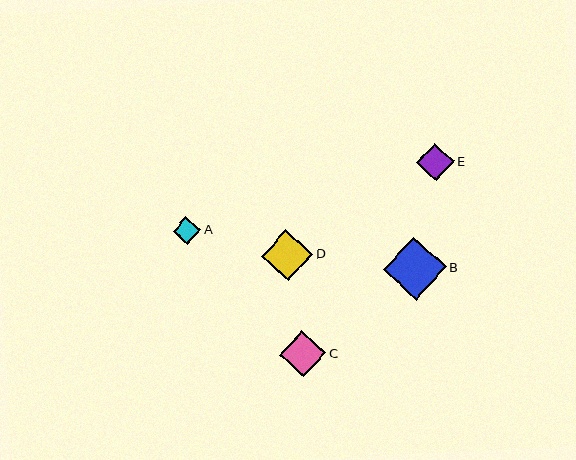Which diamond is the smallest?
Diamond A is the smallest with a size of approximately 27 pixels.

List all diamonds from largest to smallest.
From largest to smallest: B, D, C, E, A.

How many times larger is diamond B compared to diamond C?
Diamond B is approximately 1.4 times the size of diamond C.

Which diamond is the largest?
Diamond B is the largest with a size of approximately 63 pixels.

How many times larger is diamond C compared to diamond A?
Diamond C is approximately 1.7 times the size of diamond A.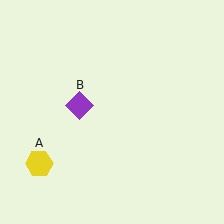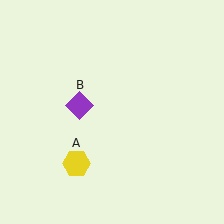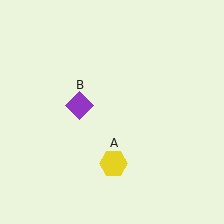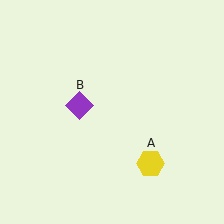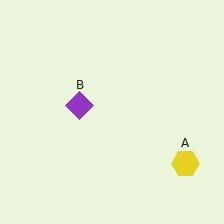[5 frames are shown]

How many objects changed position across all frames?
1 object changed position: yellow hexagon (object A).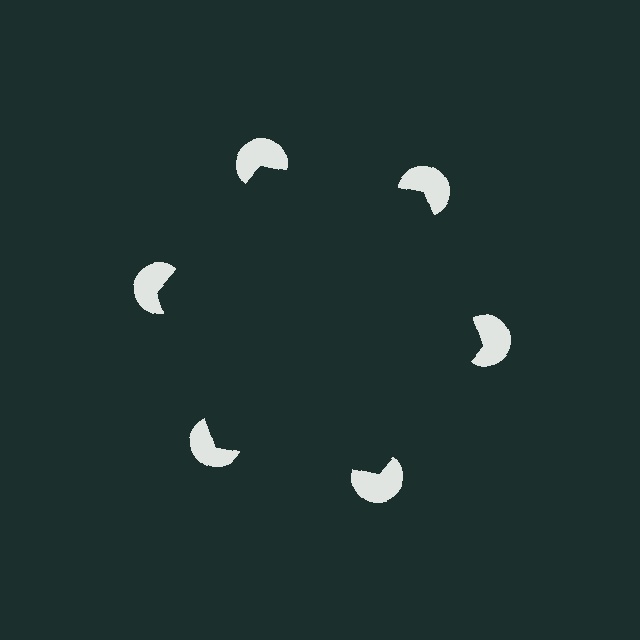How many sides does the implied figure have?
6 sides.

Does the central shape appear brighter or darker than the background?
It typically appears slightly darker than the background, even though no actual brightness change is drawn.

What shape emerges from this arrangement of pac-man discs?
An illusory hexagon — its edges are inferred from the aligned wedge cuts in the pac-man discs, not physically drawn.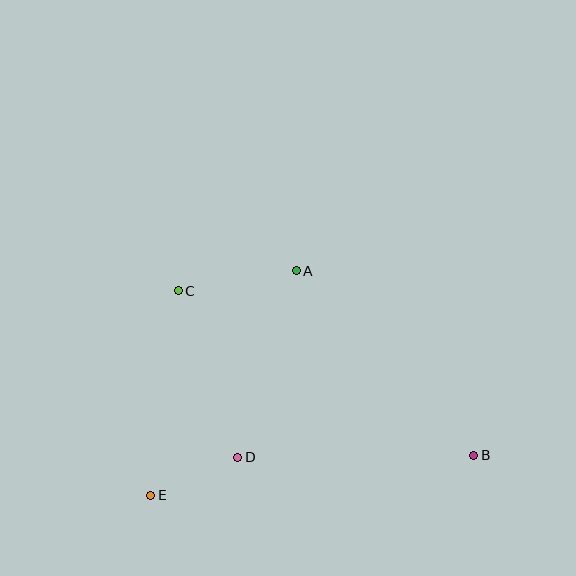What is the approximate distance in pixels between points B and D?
The distance between B and D is approximately 236 pixels.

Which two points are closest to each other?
Points D and E are closest to each other.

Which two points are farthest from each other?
Points B and C are farthest from each other.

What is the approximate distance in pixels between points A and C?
The distance between A and C is approximately 120 pixels.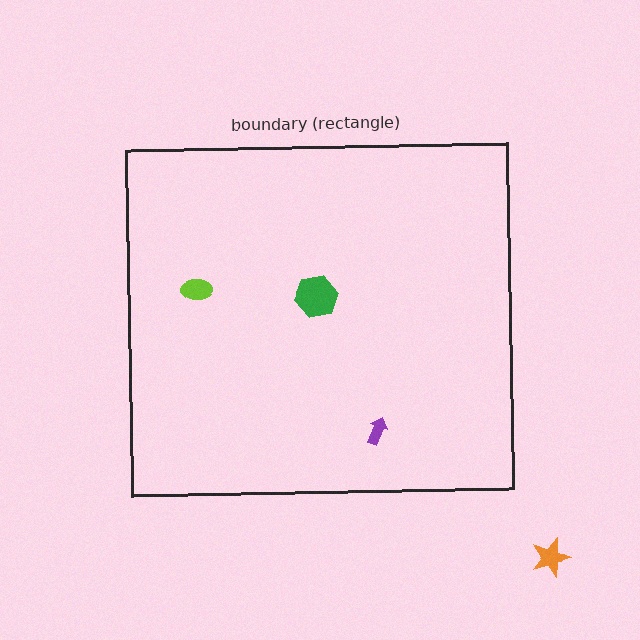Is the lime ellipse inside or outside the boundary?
Inside.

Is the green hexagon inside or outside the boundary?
Inside.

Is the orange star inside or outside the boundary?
Outside.